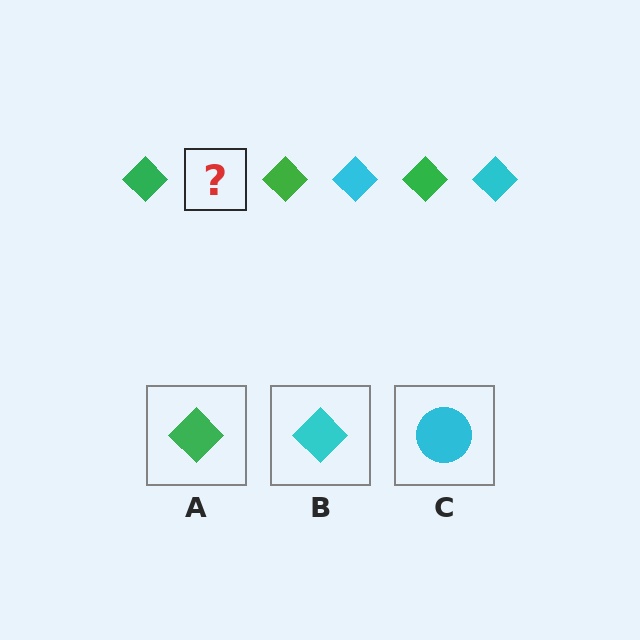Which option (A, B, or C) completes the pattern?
B.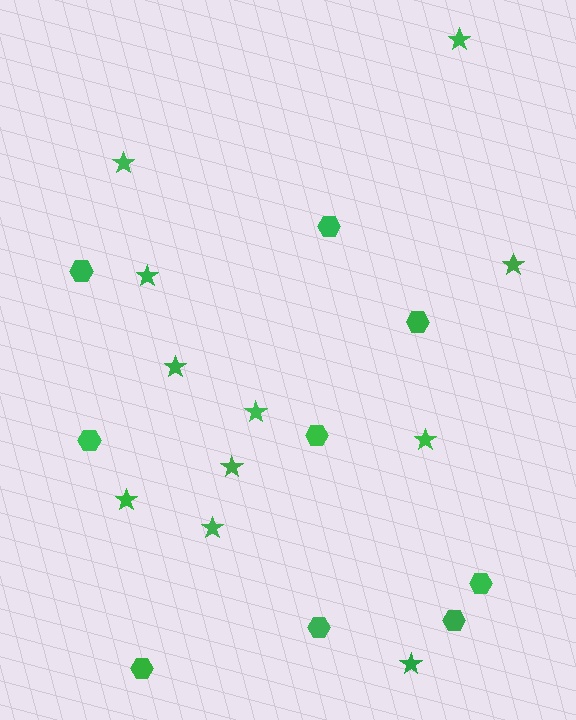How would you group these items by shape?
There are 2 groups: one group of hexagons (9) and one group of stars (11).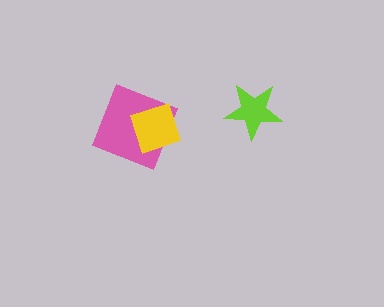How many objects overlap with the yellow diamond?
1 object overlaps with the yellow diamond.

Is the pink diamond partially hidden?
Yes, it is partially covered by another shape.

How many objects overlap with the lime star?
0 objects overlap with the lime star.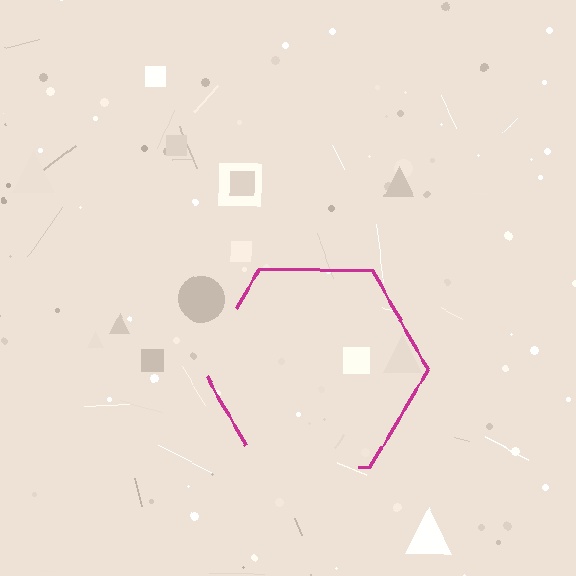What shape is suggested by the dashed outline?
The dashed outline suggests a hexagon.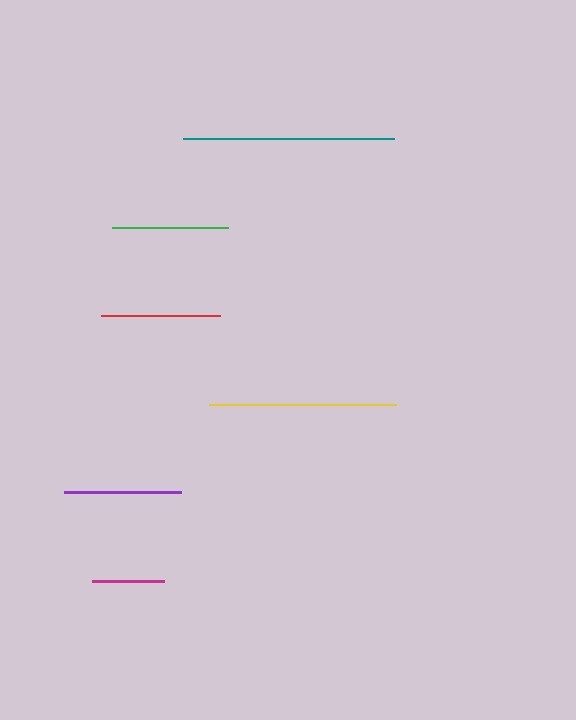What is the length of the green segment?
The green segment is approximately 116 pixels long.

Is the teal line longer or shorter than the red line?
The teal line is longer than the red line.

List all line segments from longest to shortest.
From longest to shortest: teal, yellow, red, purple, green, magenta.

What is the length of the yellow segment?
The yellow segment is approximately 187 pixels long.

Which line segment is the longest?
The teal line is the longest at approximately 211 pixels.